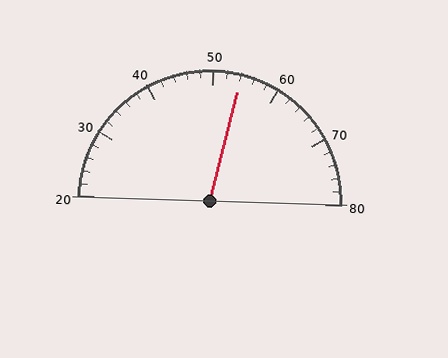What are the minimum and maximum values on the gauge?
The gauge ranges from 20 to 80.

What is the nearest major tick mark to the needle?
The nearest major tick mark is 50.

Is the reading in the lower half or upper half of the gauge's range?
The reading is in the upper half of the range (20 to 80).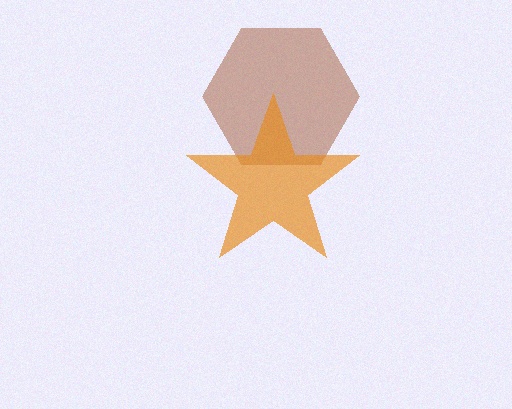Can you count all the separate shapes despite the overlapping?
Yes, there are 2 separate shapes.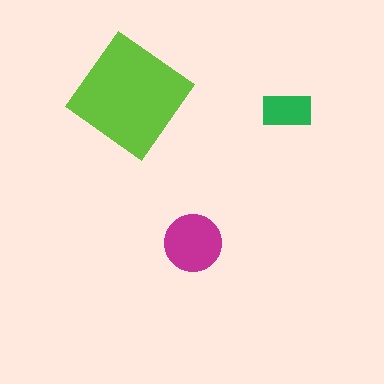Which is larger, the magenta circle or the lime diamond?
The lime diamond.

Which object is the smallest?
The green rectangle.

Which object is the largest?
The lime diamond.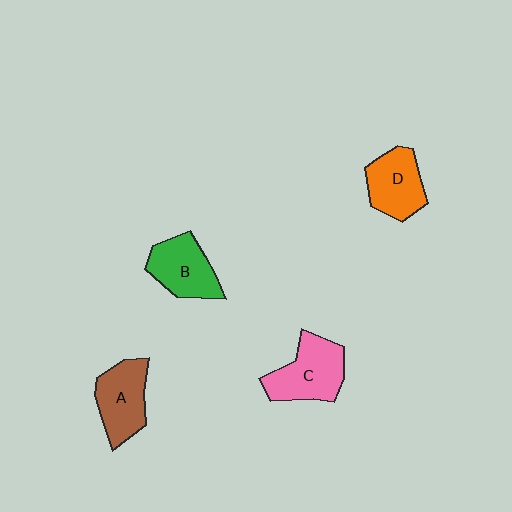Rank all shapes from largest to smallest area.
From largest to smallest: C (pink), A (brown), B (green), D (orange).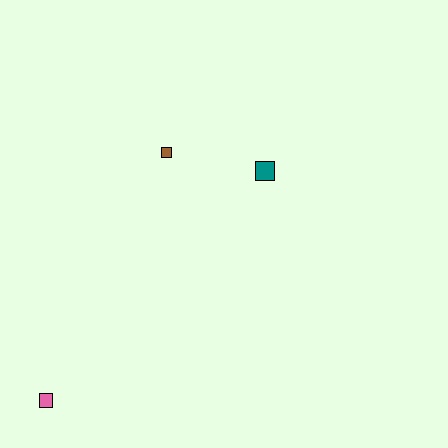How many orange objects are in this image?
There are no orange objects.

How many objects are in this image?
There are 3 objects.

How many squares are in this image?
There are 3 squares.